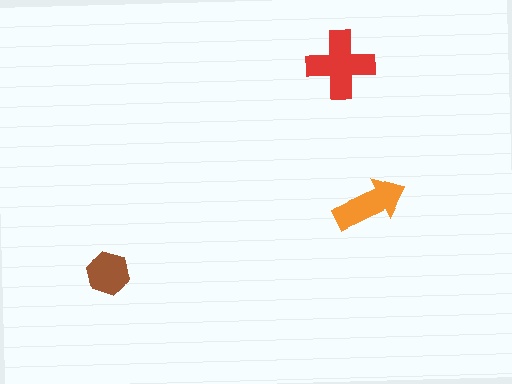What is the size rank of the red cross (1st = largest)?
1st.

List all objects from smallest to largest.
The brown hexagon, the orange arrow, the red cross.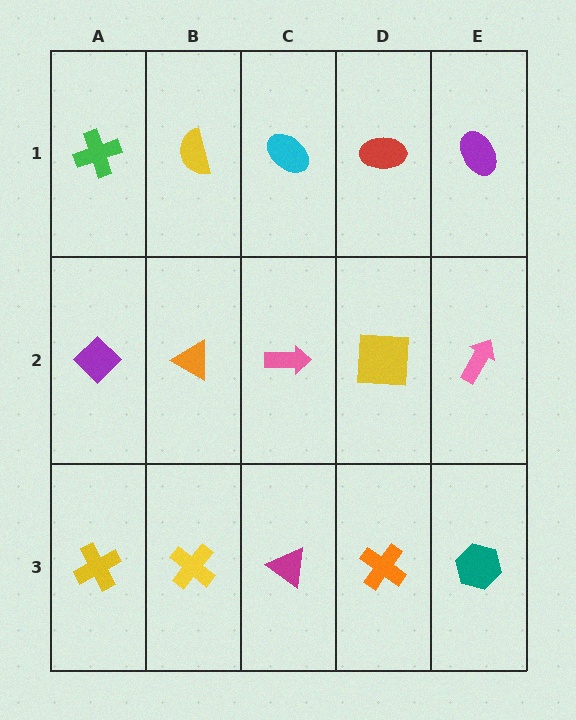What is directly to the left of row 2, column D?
A pink arrow.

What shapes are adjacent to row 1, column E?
A pink arrow (row 2, column E), a red ellipse (row 1, column D).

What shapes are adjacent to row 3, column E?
A pink arrow (row 2, column E), an orange cross (row 3, column D).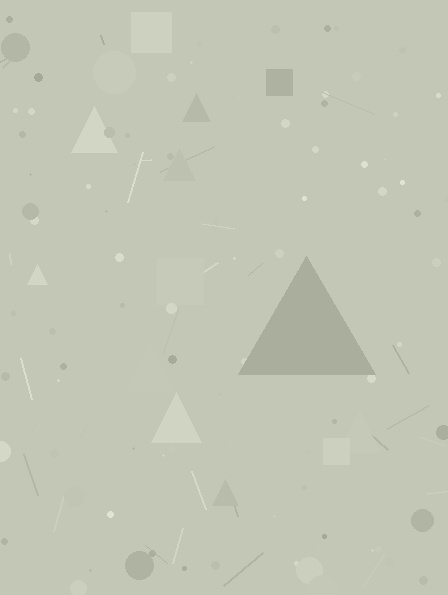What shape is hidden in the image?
A triangle is hidden in the image.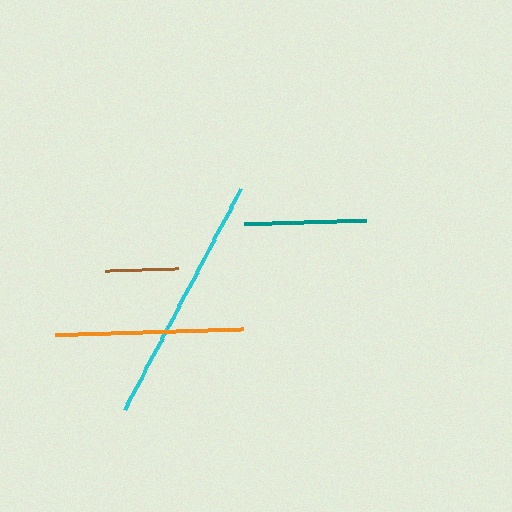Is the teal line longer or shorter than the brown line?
The teal line is longer than the brown line.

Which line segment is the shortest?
The brown line is the shortest at approximately 73 pixels.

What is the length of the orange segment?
The orange segment is approximately 187 pixels long.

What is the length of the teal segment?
The teal segment is approximately 122 pixels long.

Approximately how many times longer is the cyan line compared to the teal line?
The cyan line is approximately 2.0 times the length of the teal line.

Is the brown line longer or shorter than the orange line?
The orange line is longer than the brown line.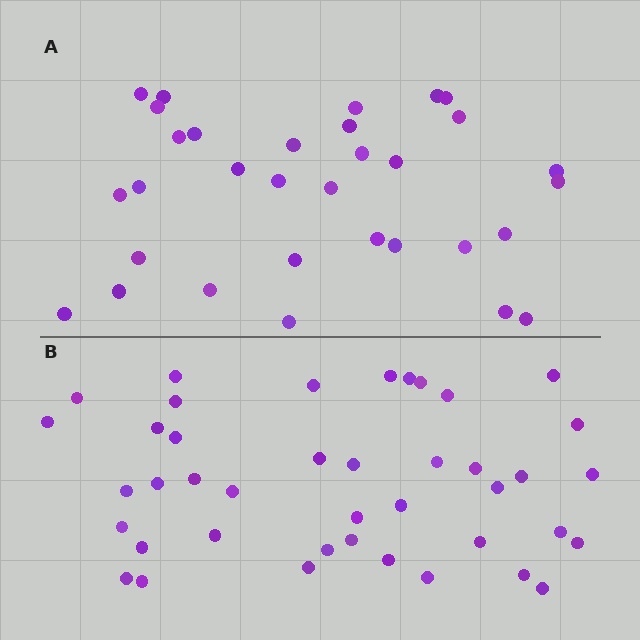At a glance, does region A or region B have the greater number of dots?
Region B (the bottom region) has more dots.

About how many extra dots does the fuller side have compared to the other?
Region B has roughly 8 or so more dots than region A.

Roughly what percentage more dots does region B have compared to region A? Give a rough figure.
About 30% more.